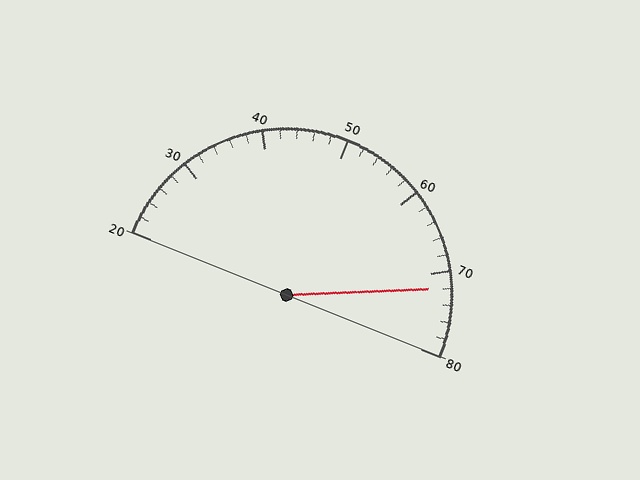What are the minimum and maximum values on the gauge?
The gauge ranges from 20 to 80.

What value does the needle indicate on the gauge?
The needle indicates approximately 72.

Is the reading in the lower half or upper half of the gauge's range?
The reading is in the upper half of the range (20 to 80).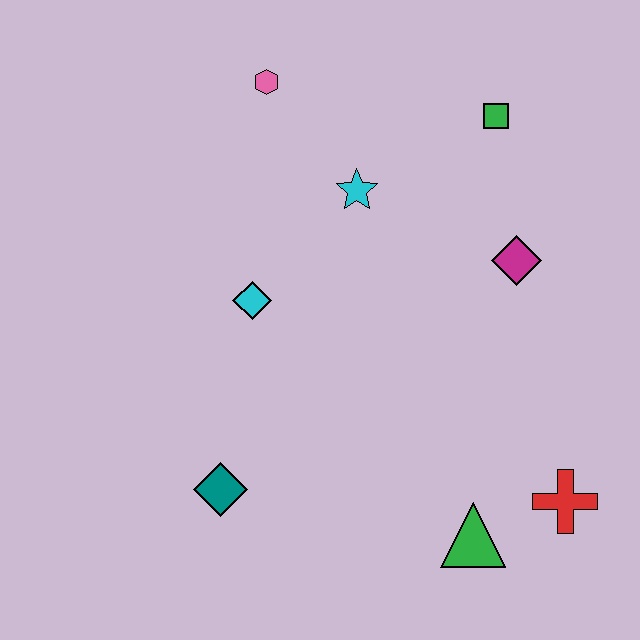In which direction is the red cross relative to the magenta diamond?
The red cross is below the magenta diamond.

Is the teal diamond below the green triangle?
No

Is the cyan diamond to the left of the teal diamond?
No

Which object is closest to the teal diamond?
The cyan diamond is closest to the teal diamond.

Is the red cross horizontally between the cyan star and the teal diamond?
No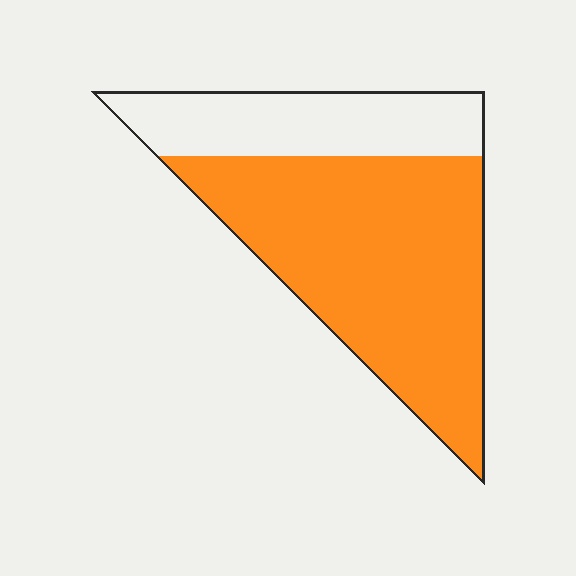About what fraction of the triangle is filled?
About two thirds (2/3).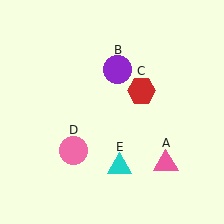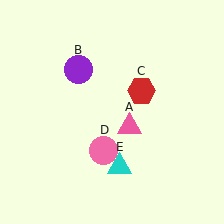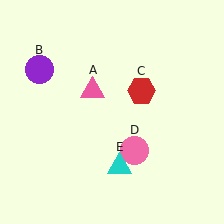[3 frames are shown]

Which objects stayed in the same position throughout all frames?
Red hexagon (object C) and cyan triangle (object E) remained stationary.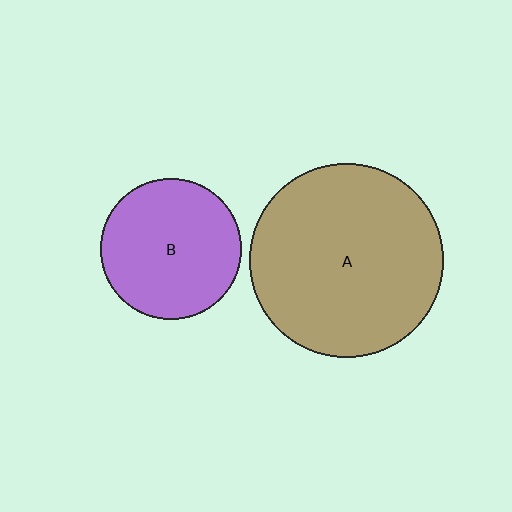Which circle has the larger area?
Circle A (brown).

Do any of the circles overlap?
No, none of the circles overlap.